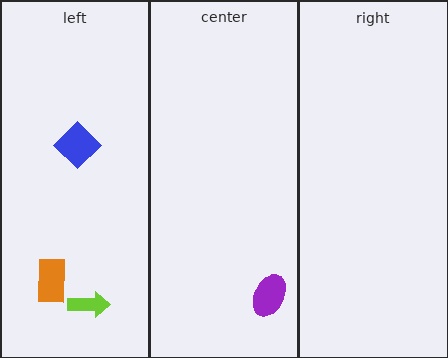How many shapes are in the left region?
3.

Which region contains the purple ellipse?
The center region.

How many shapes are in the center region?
1.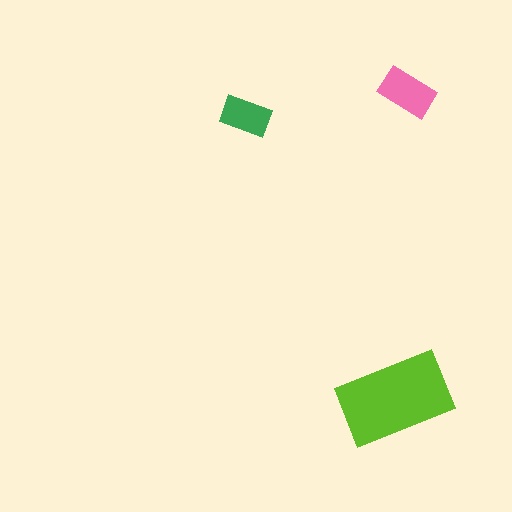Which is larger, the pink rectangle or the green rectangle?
The pink one.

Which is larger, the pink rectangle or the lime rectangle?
The lime one.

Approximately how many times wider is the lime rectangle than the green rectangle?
About 2.5 times wider.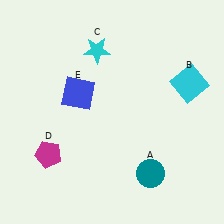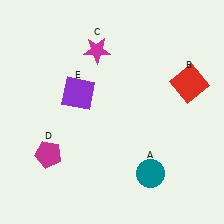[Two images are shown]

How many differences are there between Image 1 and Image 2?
There are 3 differences between the two images.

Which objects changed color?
B changed from cyan to red. C changed from cyan to magenta. E changed from blue to purple.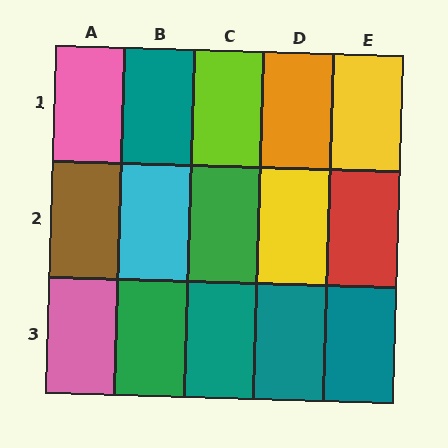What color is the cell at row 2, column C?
Green.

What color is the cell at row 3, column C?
Teal.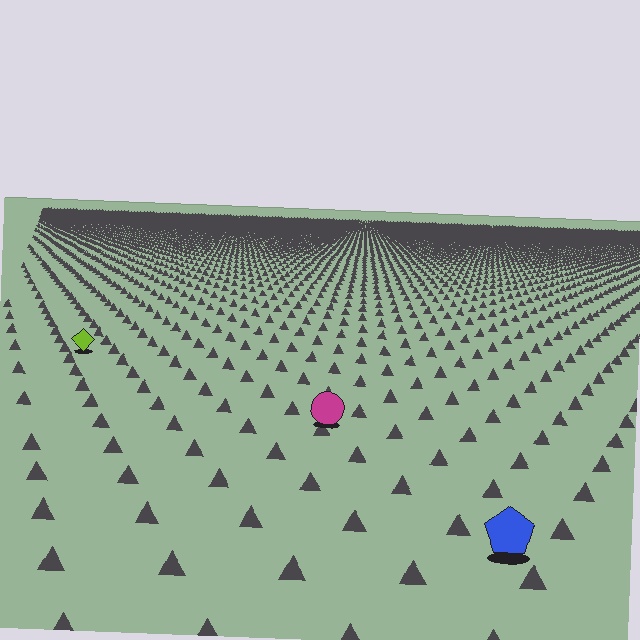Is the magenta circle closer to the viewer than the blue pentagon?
No. The blue pentagon is closer — you can tell from the texture gradient: the ground texture is coarser near it.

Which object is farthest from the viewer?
The lime diamond is farthest from the viewer. It appears smaller and the ground texture around it is denser.